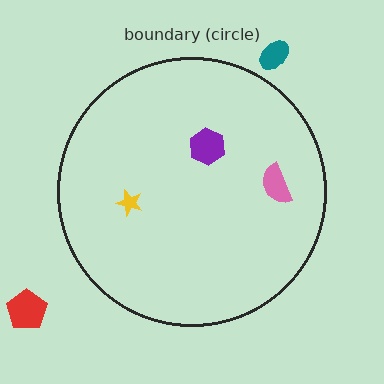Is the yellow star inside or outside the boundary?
Inside.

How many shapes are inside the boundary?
3 inside, 2 outside.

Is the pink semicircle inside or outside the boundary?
Inside.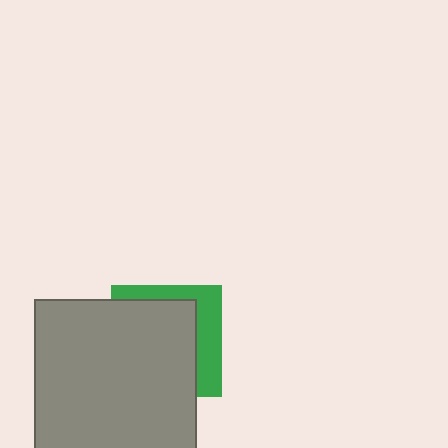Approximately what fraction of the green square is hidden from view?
Roughly 68% of the green square is hidden behind the gray rectangle.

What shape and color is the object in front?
The object in front is a gray rectangle.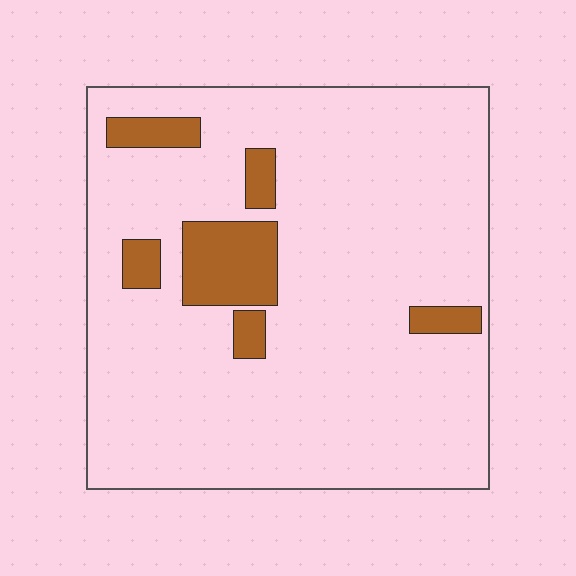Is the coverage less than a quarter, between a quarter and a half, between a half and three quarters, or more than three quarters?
Less than a quarter.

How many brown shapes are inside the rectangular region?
6.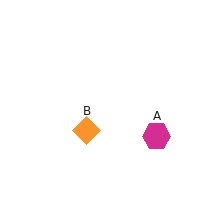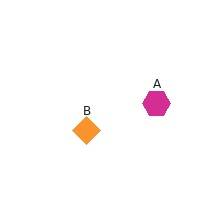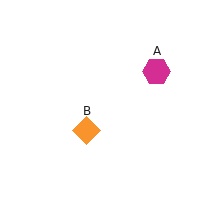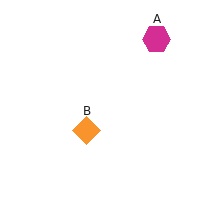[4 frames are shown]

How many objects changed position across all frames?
1 object changed position: magenta hexagon (object A).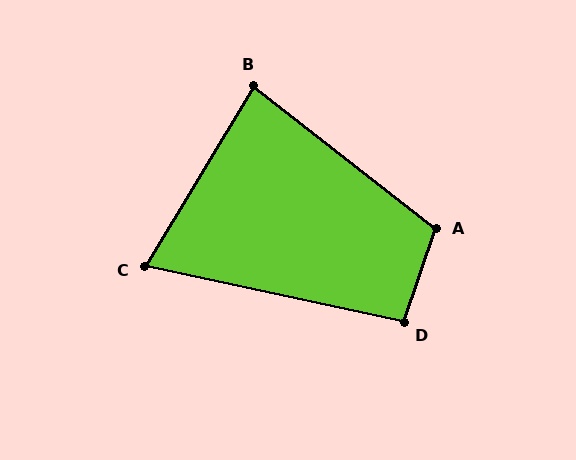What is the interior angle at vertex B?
Approximately 83 degrees (acute).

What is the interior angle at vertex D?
Approximately 97 degrees (obtuse).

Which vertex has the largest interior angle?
A, at approximately 109 degrees.